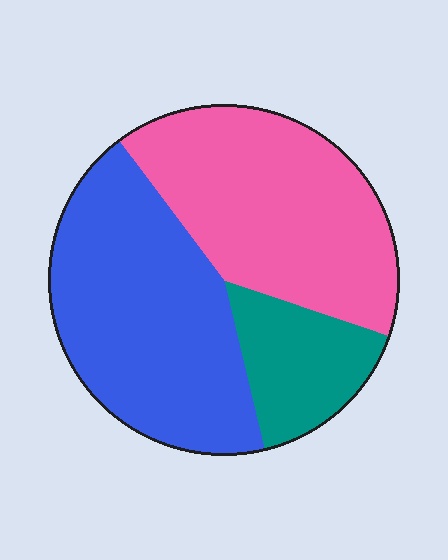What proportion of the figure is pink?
Pink covers 40% of the figure.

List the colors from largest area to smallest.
From largest to smallest: blue, pink, teal.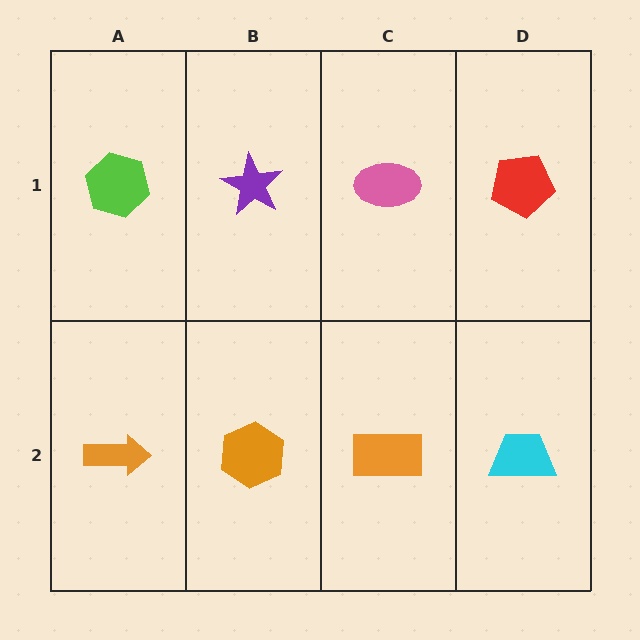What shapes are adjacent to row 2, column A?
A lime hexagon (row 1, column A), an orange hexagon (row 2, column B).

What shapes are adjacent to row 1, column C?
An orange rectangle (row 2, column C), a purple star (row 1, column B), a red pentagon (row 1, column D).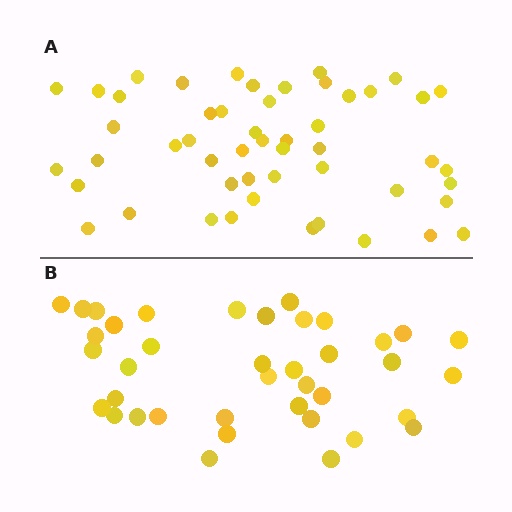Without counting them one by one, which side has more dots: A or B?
Region A (the top region) has more dots.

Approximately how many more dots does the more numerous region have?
Region A has roughly 12 or so more dots than region B.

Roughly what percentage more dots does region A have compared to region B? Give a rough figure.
About 30% more.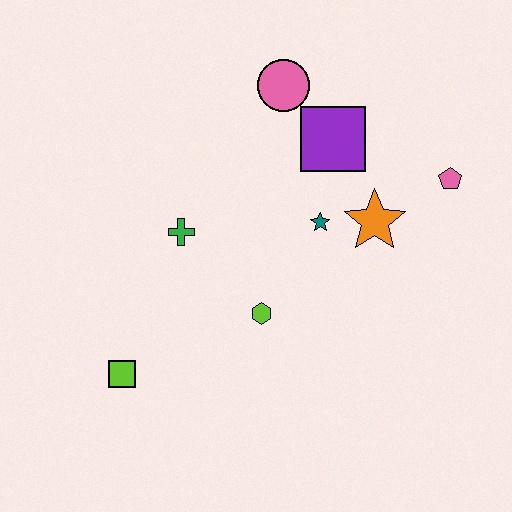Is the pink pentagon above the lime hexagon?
Yes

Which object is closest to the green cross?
The lime hexagon is closest to the green cross.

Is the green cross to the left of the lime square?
No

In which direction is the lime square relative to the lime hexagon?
The lime square is to the left of the lime hexagon.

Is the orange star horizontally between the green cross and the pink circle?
No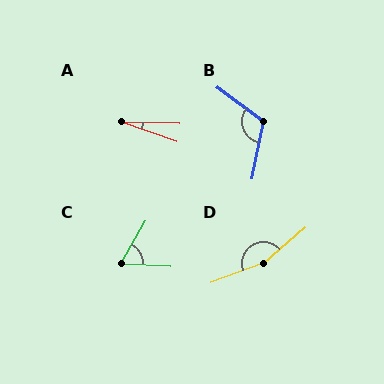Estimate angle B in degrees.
Approximately 115 degrees.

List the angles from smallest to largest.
A (18°), C (63°), B (115°), D (160°).